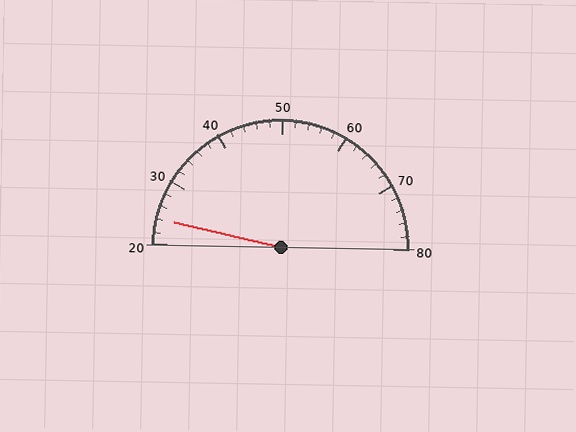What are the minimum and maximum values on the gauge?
The gauge ranges from 20 to 80.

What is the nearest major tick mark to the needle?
The nearest major tick mark is 20.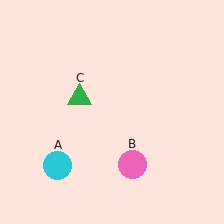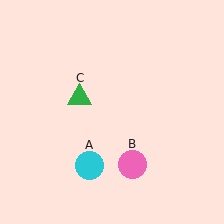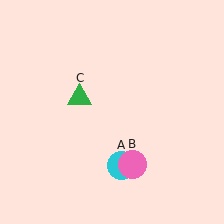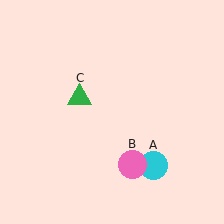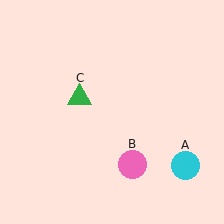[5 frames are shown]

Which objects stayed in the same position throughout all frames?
Pink circle (object B) and green triangle (object C) remained stationary.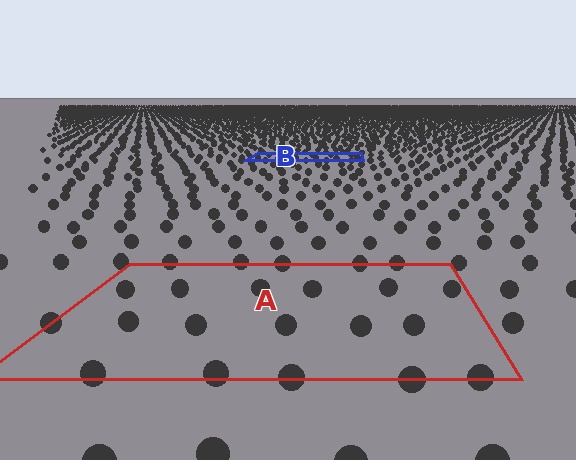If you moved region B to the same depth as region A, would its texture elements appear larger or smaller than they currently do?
They would appear larger. At a closer depth, the same texture elements are projected at a bigger on-screen size.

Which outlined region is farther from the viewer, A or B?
Region B is farther from the viewer — the texture elements inside it appear smaller and more densely packed.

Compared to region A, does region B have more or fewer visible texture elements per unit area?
Region B has more texture elements per unit area — they are packed more densely because it is farther away.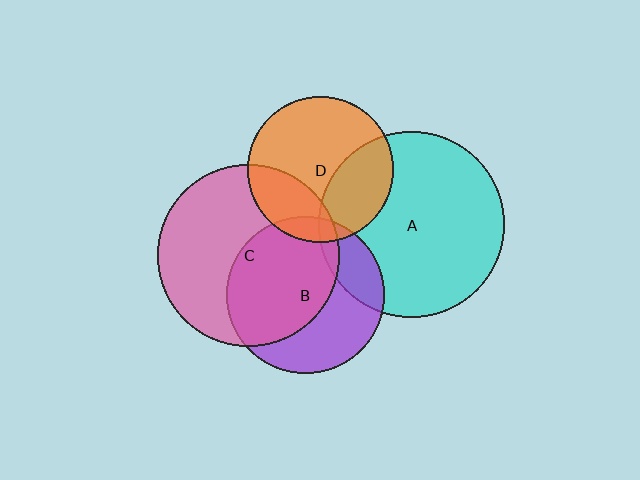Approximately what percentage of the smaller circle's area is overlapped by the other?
Approximately 30%.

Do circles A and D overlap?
Yes.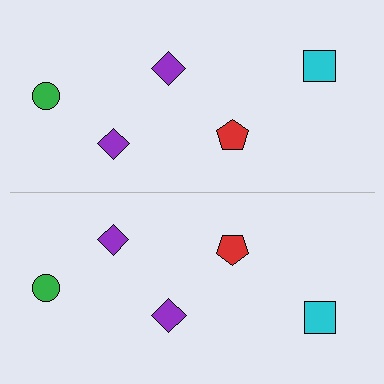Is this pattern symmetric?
Yes, this pattern has bilateral (reflection) symmetry.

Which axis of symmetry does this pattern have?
The pattern has a horizontal axis of symmetry running through the center of the image.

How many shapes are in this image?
There are 10 shapes in this image.